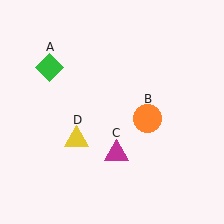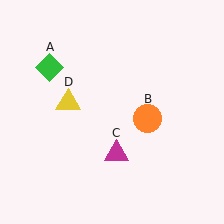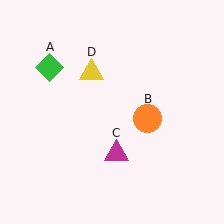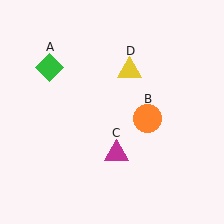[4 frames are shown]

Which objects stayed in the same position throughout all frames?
Green diamond (object A) and orange circle (object B) and magenta triangle (object C) remained stationary.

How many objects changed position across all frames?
1 object changed position: yellow triangle (object D).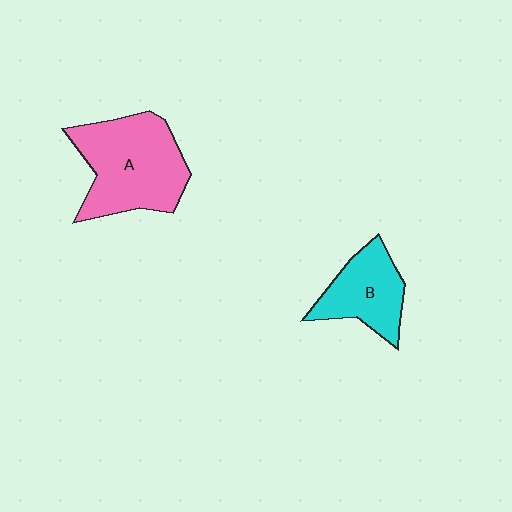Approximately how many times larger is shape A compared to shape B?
Approximately 1.7 times.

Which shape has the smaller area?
Shape B (cyan).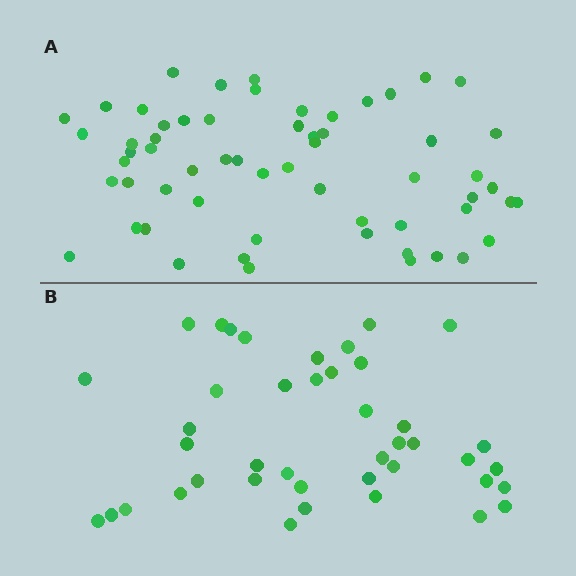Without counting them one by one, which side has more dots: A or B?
Region A (the top region) has more dots.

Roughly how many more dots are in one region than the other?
Region A has approximately 20 more dots than region B.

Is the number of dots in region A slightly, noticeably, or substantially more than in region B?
Region A has noticeably more, but not dramatically so. The ratio is roughly 1.4 to 1.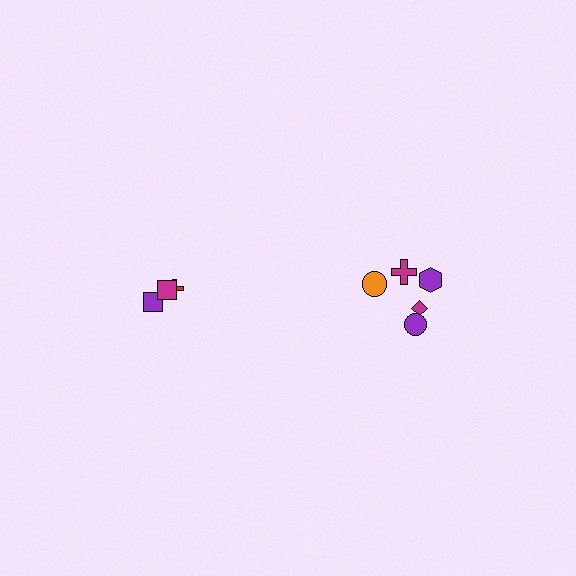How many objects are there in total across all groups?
There are 8 objects.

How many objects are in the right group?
There are 5 objects.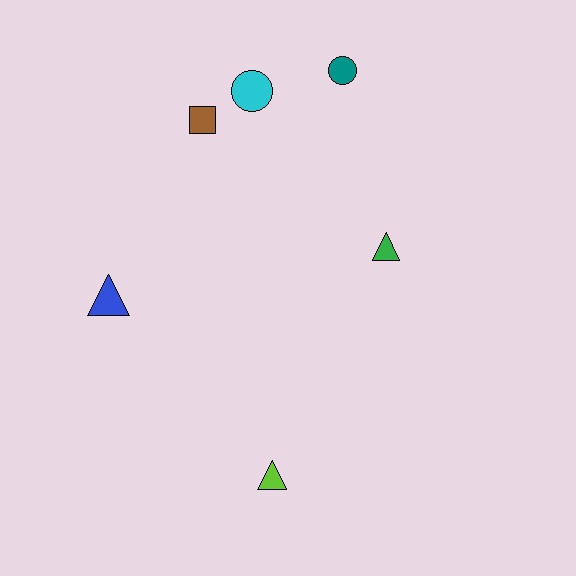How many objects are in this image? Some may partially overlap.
There are 6 objects.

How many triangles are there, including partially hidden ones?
There are 3 triangles.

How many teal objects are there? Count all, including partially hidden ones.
There is 1 teal object.